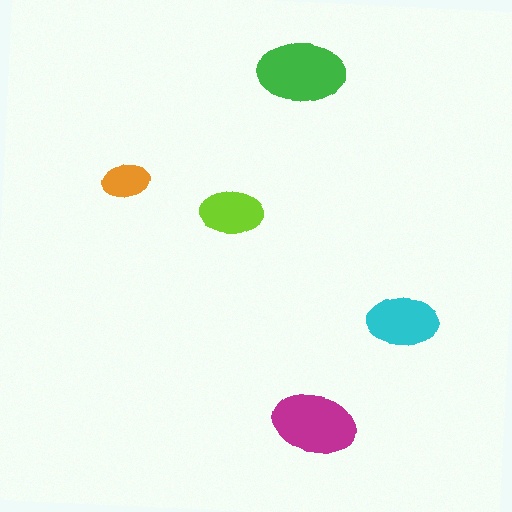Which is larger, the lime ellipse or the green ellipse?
The green one.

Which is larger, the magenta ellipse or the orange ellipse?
The magenta one.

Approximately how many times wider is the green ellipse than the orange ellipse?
About 2 times wider.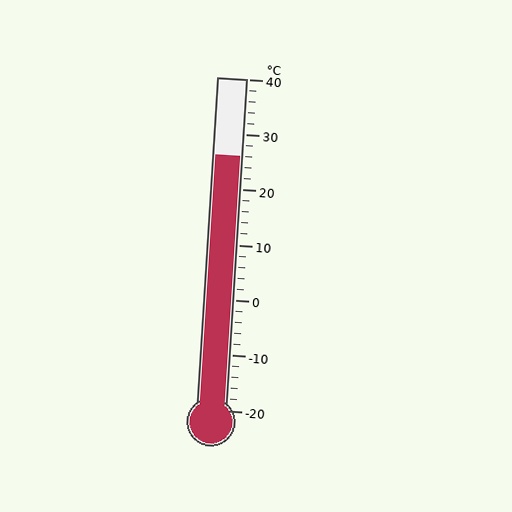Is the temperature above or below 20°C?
The temperature is above 20°C.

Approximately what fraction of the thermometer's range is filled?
The thermometer is filled to approximately 75% of its range.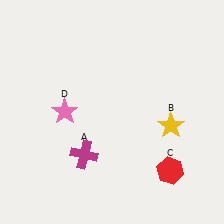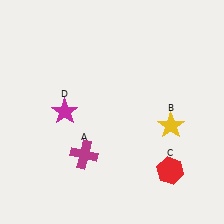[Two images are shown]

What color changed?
The star (D) changed from pink in Image 1 to magenta in Image 2.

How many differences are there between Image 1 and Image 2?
There is 1 difference between the two images.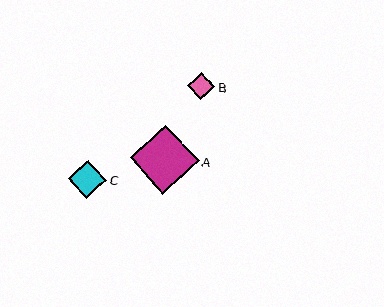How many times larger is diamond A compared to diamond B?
Diamond A is approximately 2.5 times the size of diamond B.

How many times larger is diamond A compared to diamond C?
Diamond A is approximately 1.8 times the size of diamond C.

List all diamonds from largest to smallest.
From largest to smallest: A, C, B.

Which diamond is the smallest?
Diamond B is the smallest with a size of approximately 28 pixels.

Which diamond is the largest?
Diamond A is the largest with a size of approximately 69 pixels.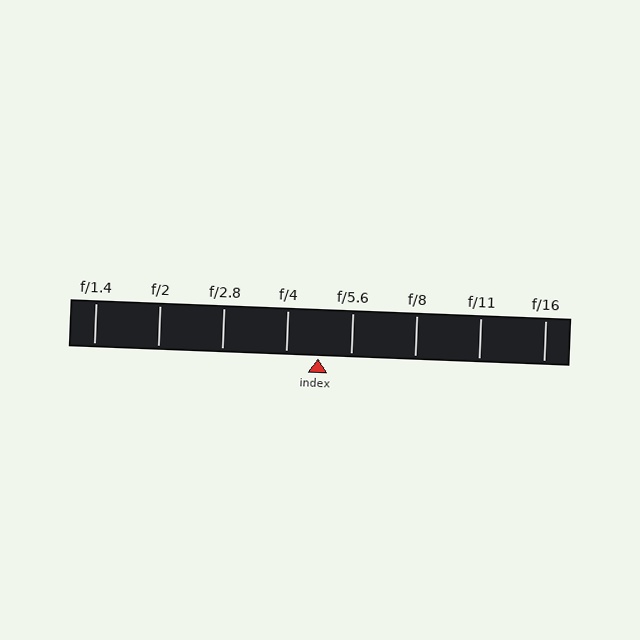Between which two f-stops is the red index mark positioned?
The index mark is between f/4 and f/5.6.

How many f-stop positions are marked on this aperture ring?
There are 8 f-stop positions marked.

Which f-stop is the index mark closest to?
The index mark is closest to f/4.